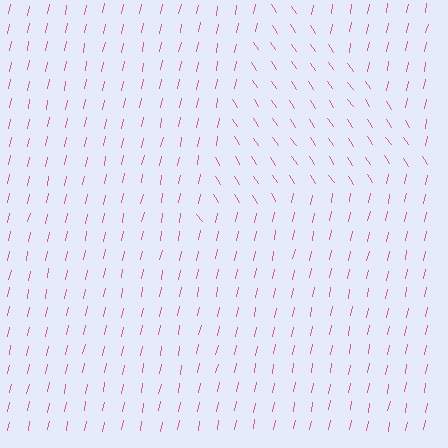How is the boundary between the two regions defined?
The boundary is defined purely by a change in line orientation (approximately 45 degrees difference). All lines are the same color and thickness.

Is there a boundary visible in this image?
Yes, there is a texture boundary formed by a change in line orientation.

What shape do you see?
I see a triangle.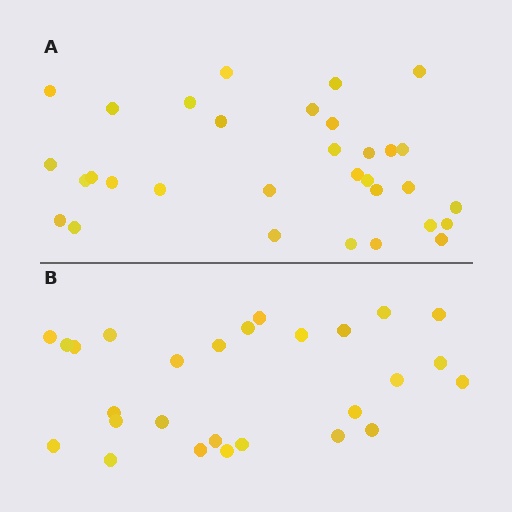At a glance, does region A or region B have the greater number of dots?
Region A (the top region) has more dots.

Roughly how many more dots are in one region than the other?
Region A has about 5 more dots than region B.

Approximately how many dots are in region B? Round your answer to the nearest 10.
About 30 dots. (The exact count is 27, which rounds to 30.)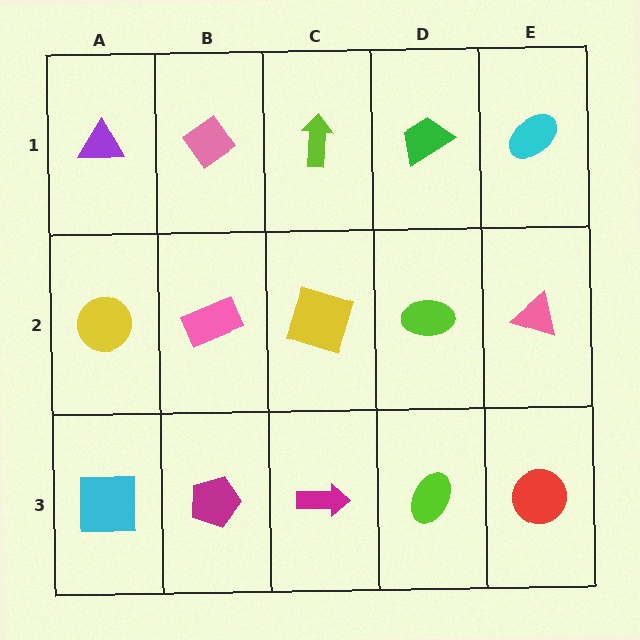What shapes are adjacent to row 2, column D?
A green trapezoid (row 1, column D), a lime ellipse (row 3, column D), a yellow square (row 2, column C), a pink triangle (row 2, column E).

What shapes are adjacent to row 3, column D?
A lime ellipse (row 2, column D), a magenta arrow (row 3, column C), a red circle (row 3, column E).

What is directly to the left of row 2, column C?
A pink rectangle.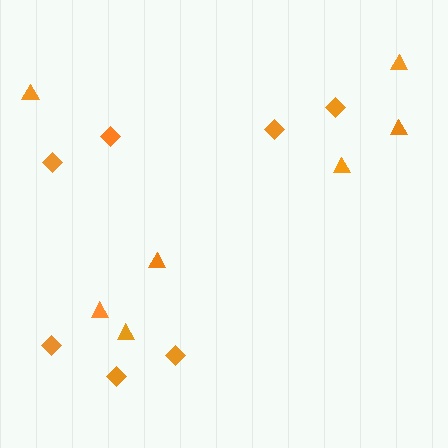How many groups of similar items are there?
There are 2 groups: one group of triangles (7) and one group of diamonds (7).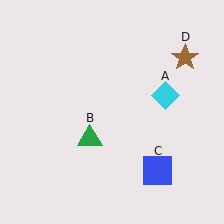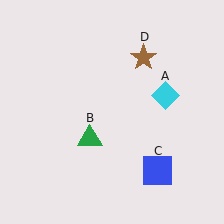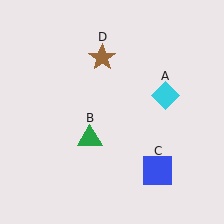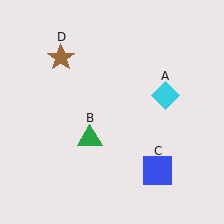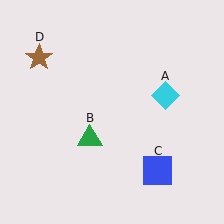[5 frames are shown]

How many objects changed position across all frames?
1 object changed position: brown star (object D).